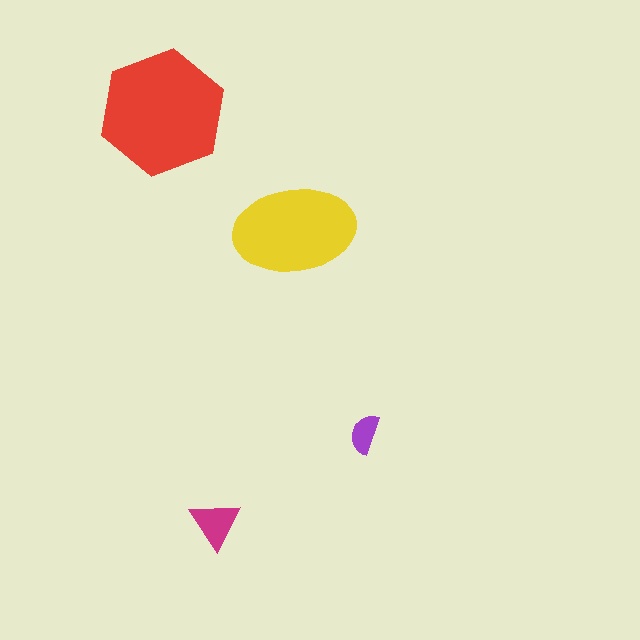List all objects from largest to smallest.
The red hexagon, the yellow ellipse, the magenta triangle, the purple semicircle.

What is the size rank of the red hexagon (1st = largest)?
1st.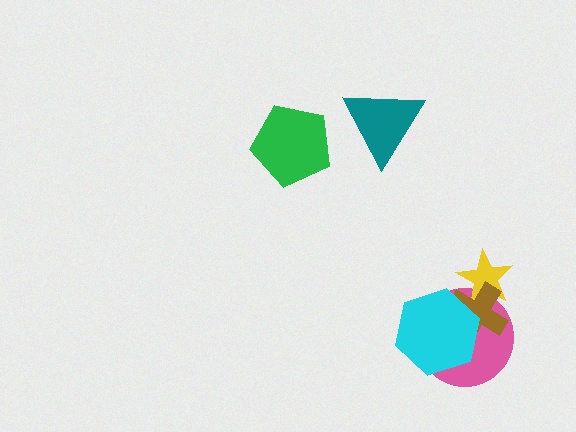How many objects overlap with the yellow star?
2 objects overlap with the yellow star.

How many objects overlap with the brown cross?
3 objects overlap with the brown cross.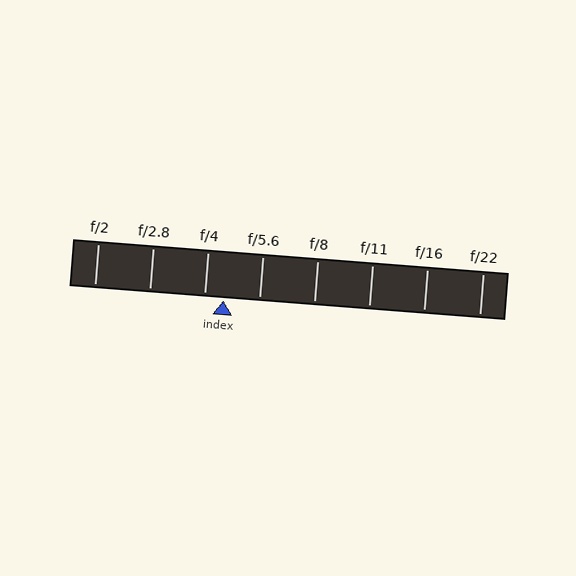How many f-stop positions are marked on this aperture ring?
There are 8 f-stop positions marked.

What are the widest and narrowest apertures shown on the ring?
The widest aperture shown is f/2 and the narrowest is f/22.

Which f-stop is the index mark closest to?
The index mark is closest to f/4.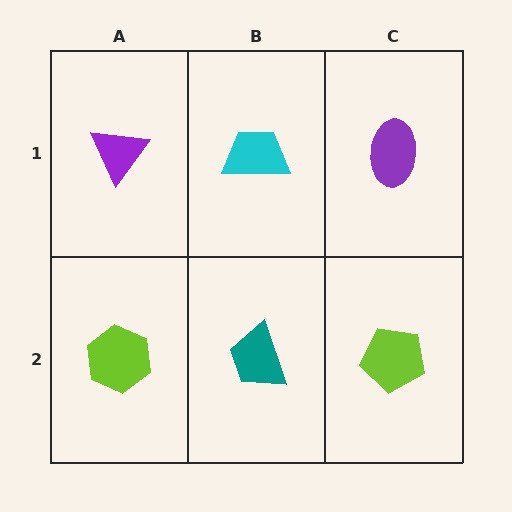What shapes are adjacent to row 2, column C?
A purple ellipse (row 1, column C), a teal trapezoid (row 2, column B).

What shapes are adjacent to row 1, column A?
A lime hexagon (row 2, column A), a cyan trapezoid (row 1, column B).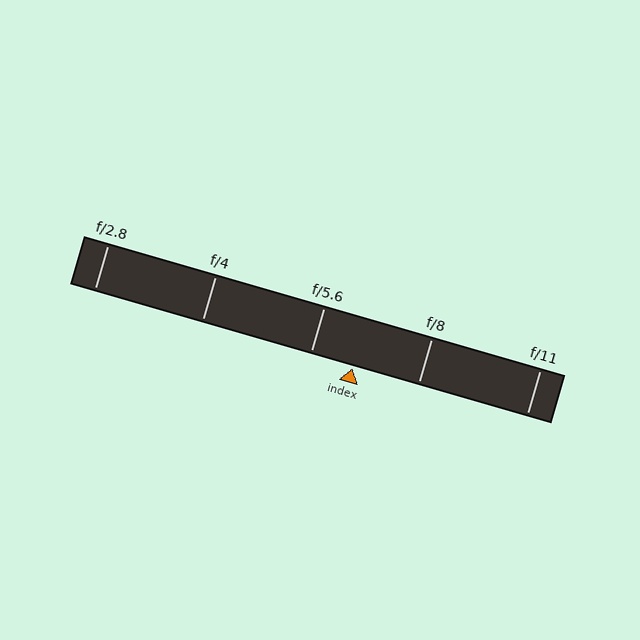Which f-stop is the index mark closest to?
The index mark is closest to f/5.6.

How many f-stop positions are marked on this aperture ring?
There are 5 f-stop positions marked.